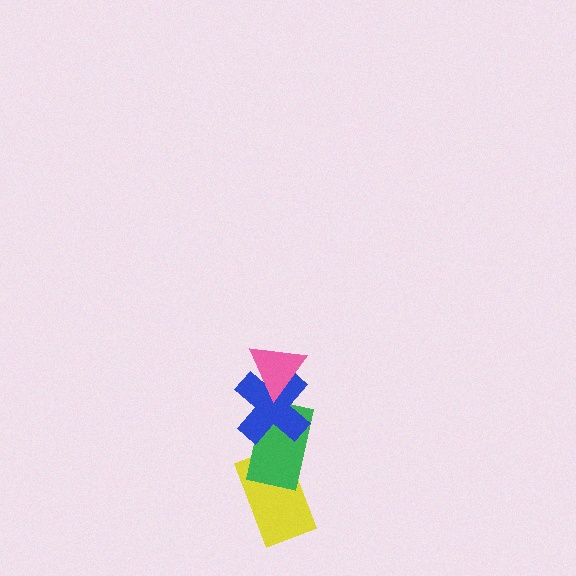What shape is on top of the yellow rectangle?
The green rectangle is on top of the yellow rectangle.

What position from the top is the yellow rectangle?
The yellow rectangle is 4th from the top.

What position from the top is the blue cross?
The blue cross is 2nd from the top.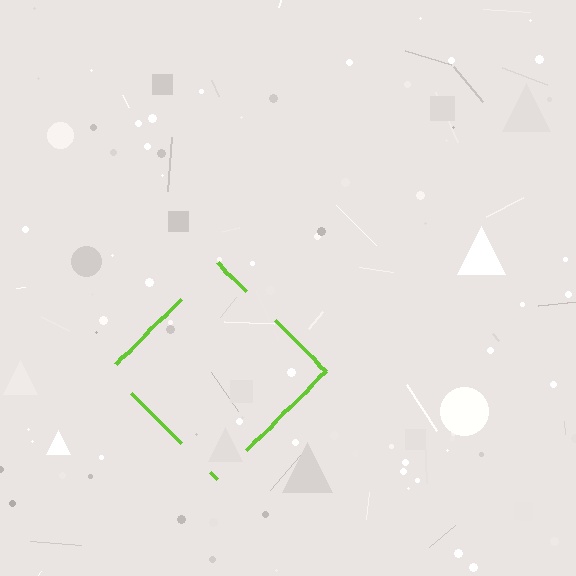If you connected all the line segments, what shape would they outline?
They would outline a diamond.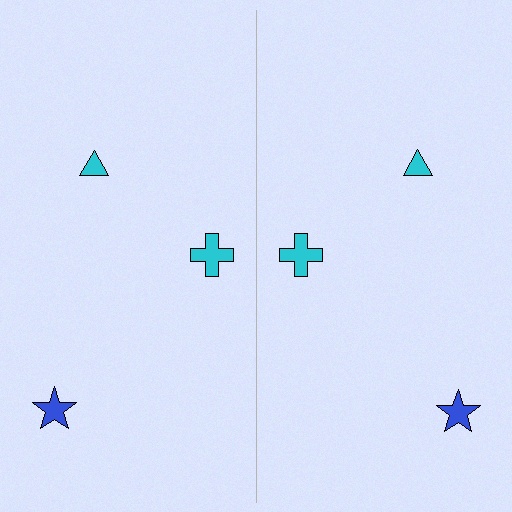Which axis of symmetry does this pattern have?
The pattern has a vertical axis of symmetry running through the center of the image.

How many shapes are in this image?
There are 6 shapes in this image.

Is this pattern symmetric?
Yes, this pattern has bilateral (reflection) symmetry.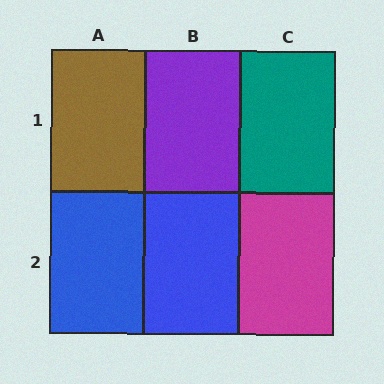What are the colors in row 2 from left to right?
Blue, blue, magenta.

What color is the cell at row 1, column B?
Purple.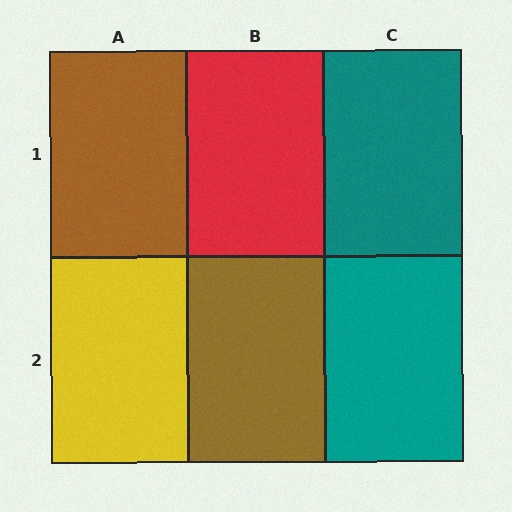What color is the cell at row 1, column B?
Red.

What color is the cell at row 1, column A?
Brown.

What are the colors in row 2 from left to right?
Yellow, brown, teal.